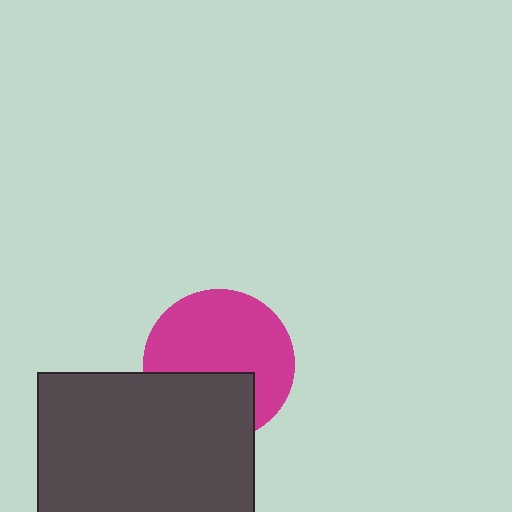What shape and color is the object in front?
The object in front is a dark gray rectangle.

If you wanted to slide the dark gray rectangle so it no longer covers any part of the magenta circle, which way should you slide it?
Slide it down — that is the most direct way to separate the two shapes.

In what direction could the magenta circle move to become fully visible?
The magenta circle could move up. That would shift it out from behind the dark gray rectangle entirely.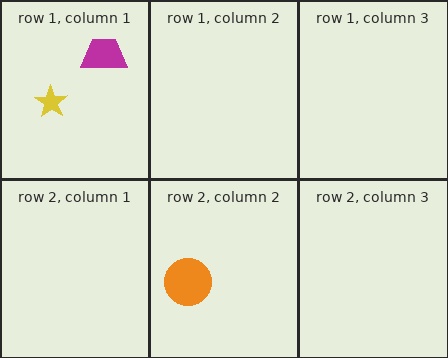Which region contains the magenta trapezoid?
The row 1, column 1 region.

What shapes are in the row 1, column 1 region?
The yellow star, the magenta trapezoid.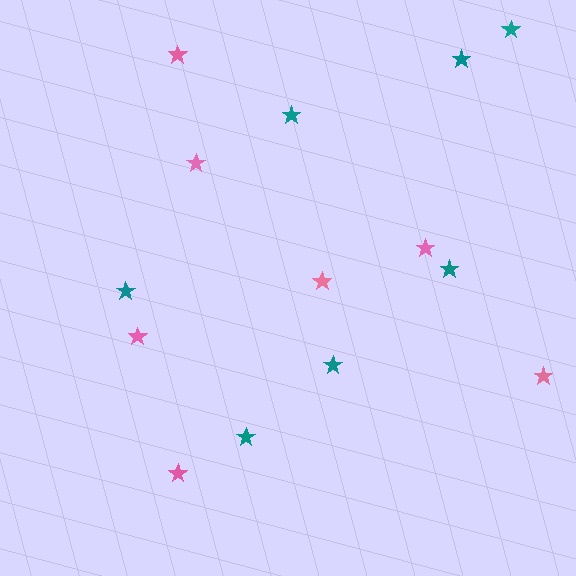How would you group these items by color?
There are 2 groups: one group of teal stars (7) and one group of pink stars (7).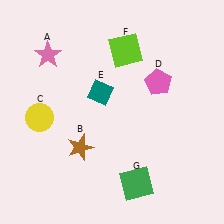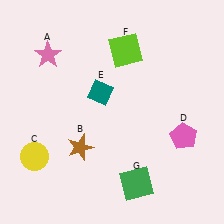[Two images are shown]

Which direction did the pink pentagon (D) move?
The pink pentagon (D) moved down.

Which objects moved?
The objects that moved are: the yellow circle (C), the pink pentagon (D).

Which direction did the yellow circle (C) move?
The yellow circle (C) moved down.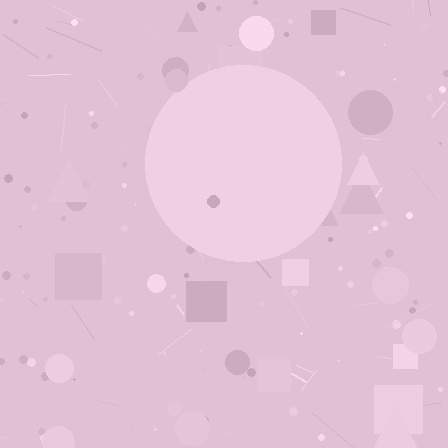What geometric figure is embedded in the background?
A circle is embedded in the background.